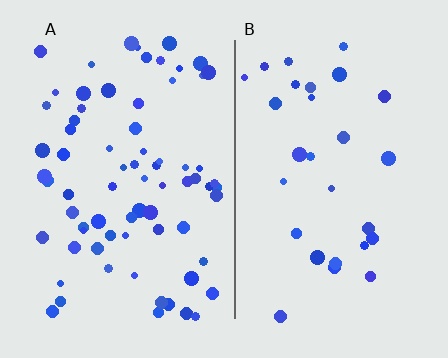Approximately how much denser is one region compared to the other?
Approximately 2.5× — region A over region B.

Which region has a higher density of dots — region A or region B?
A (the left).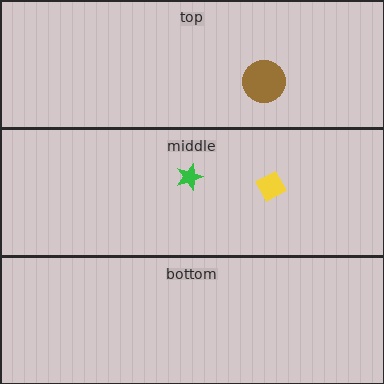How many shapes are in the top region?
1.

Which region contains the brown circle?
The top region.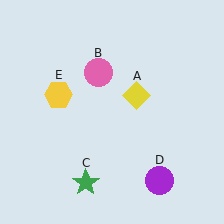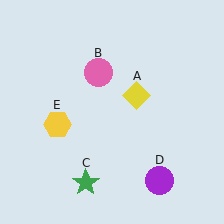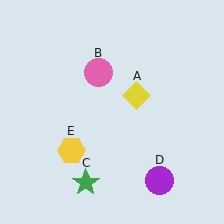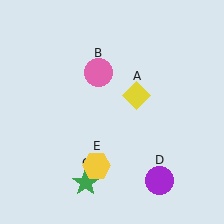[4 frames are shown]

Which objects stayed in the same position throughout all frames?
Yellow diamond (object A) and pink circle (object B) and green star (object C) and purple circle (object D) remained stationary.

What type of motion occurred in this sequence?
The yellow hexagon (object E) rotated counterclockwise around the center of the scene.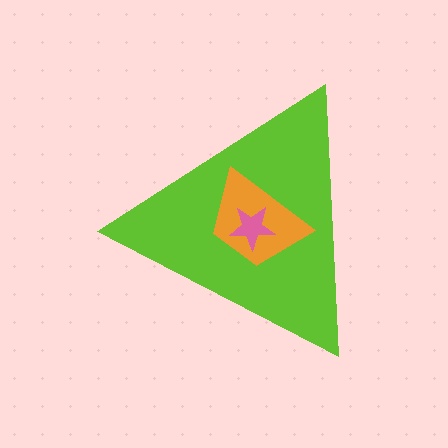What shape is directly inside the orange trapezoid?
The pink star.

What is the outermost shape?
The lime triangle.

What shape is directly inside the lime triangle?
The orange trapezoid.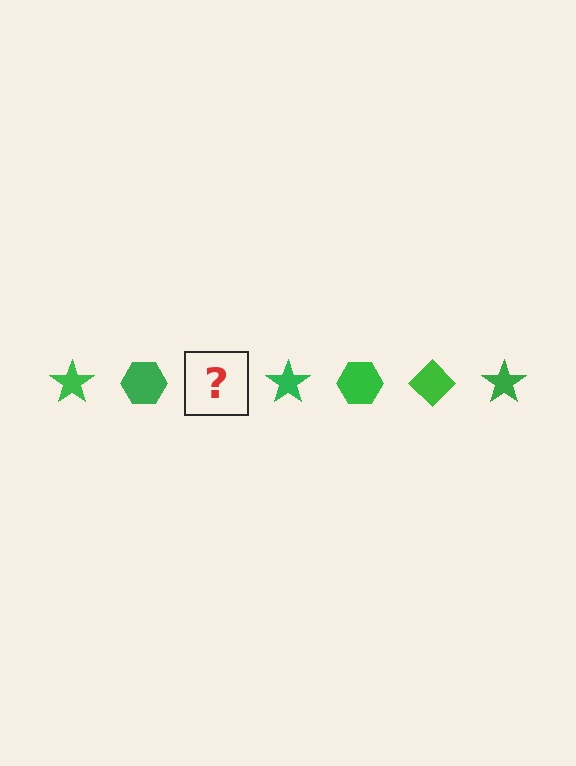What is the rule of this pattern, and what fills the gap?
The rule is that the pattern cycles through star, hexagon, diamond shapes in green. The gap should be filled with a green diamond.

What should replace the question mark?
The question mark should be replaced with a green diamond.